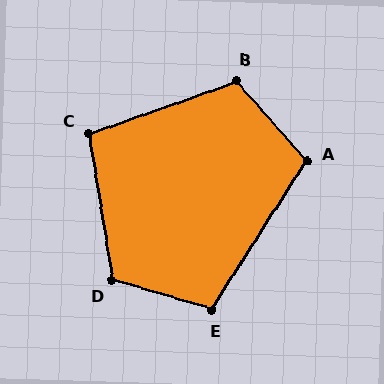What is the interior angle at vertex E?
Approximately 106 degrees (obtuse).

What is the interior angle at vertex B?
Approximately 112 degrees (obtuse).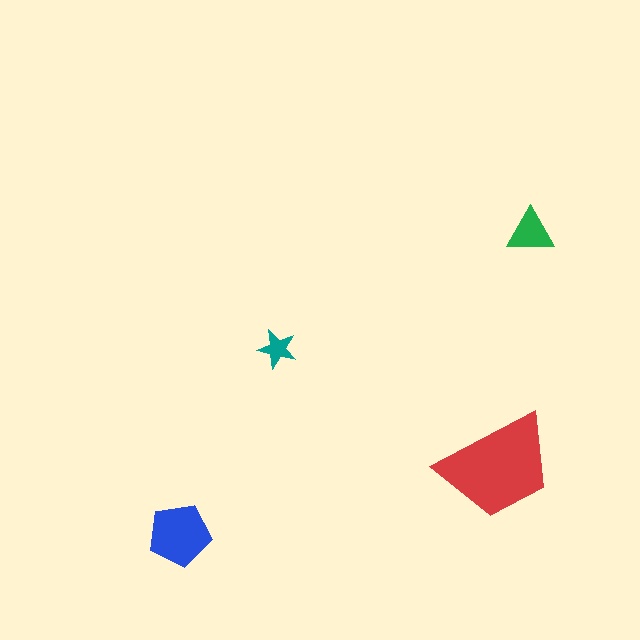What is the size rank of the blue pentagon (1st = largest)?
2nd.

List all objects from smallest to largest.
The teal star, the green triangle, the blue pentagon, the red trapezoid.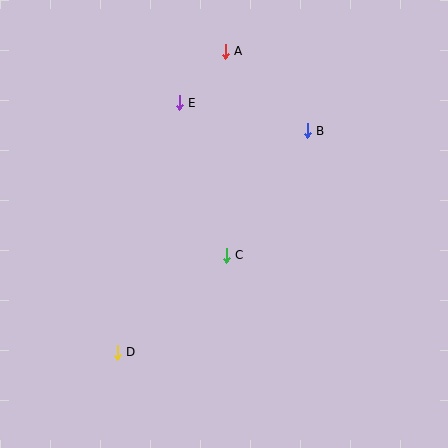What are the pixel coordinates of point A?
Point A is at (225, 51).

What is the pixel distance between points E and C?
The distance between E and C is 160 pixels.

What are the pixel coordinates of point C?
Point C is at (226, 255).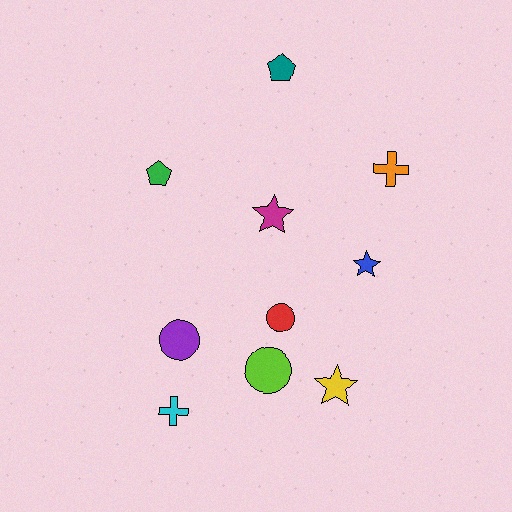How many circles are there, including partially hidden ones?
There are 3 circles.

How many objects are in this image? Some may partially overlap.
There are 10 objects.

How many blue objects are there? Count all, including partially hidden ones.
There is 1 blue object.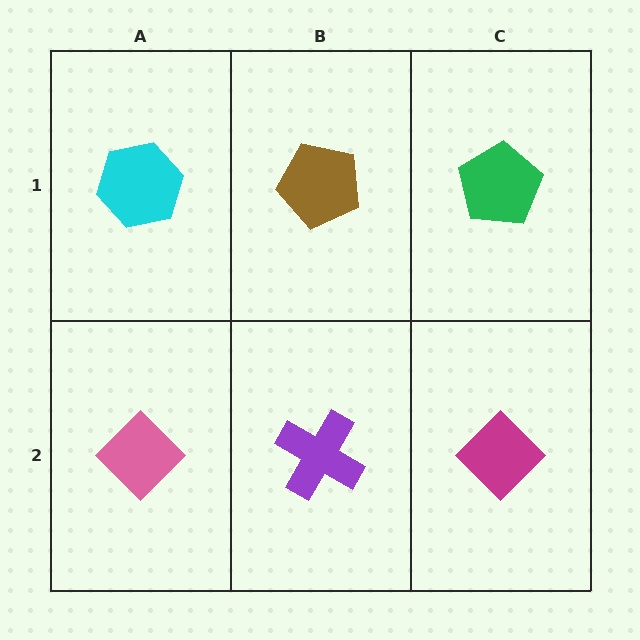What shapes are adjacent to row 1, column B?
A purple cross (row 2, column B), a cyan hexagon (row 1, column A), a green pentagon (row 1, column C).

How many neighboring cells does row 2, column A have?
2.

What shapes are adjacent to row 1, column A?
A pink diamond (row 2, column A), a brown pentagon (row 1, column B).